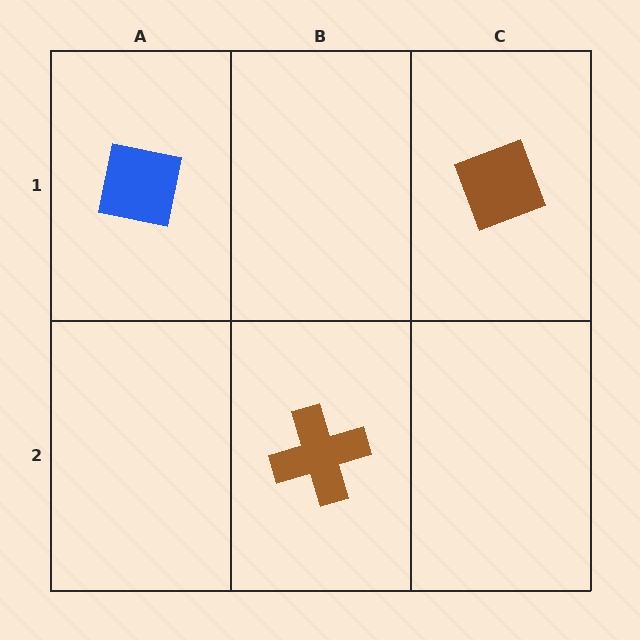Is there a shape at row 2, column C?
No, that cell is empty.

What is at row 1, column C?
A brown diamond.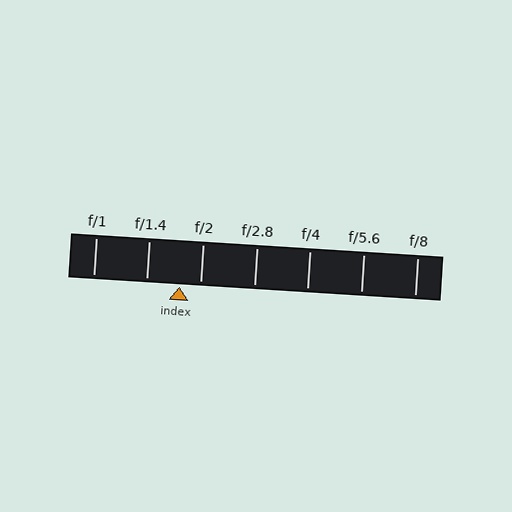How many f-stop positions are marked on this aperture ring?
There are 7 f-stop positions marked.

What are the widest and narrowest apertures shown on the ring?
The widest aperture shown is f/1 and the narrowest is f/8.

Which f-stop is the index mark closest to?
The index mark is closest to f/2.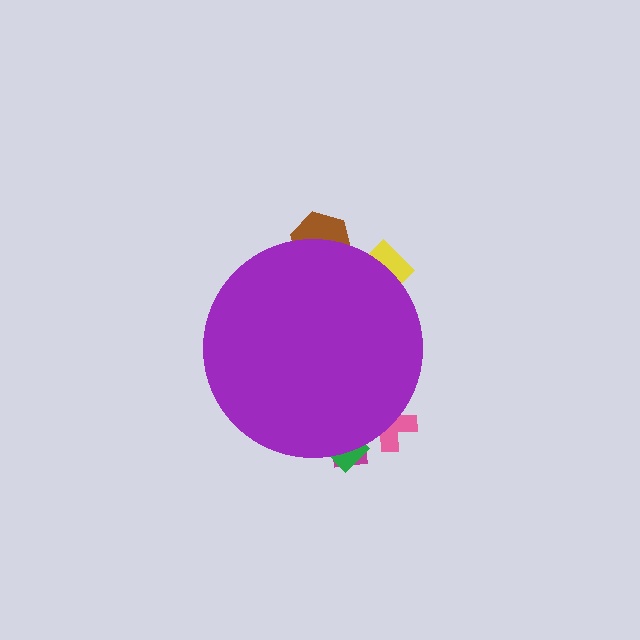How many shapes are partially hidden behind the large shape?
5 shapes are partially hidden.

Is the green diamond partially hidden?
Yes, the green diamond is partially hidden behind the purple circle.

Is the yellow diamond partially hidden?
Yes, the yellow diamond is partially hidden behind the purple circle.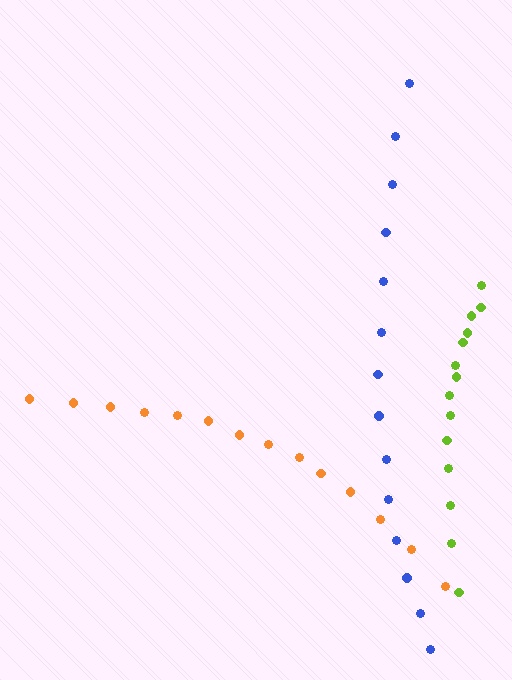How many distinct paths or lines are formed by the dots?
There are 3 distinct paths.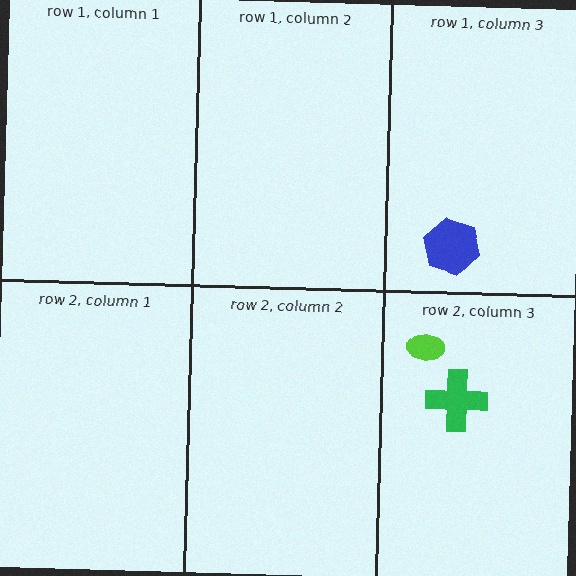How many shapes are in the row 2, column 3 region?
2.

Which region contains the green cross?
The row 2, column 3 region.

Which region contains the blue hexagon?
The row 1, column 3 region.